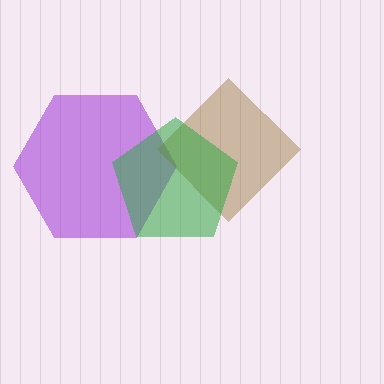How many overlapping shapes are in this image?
There are 3 overlapping shapes in the image.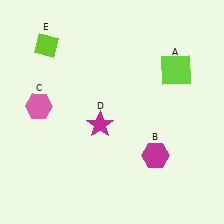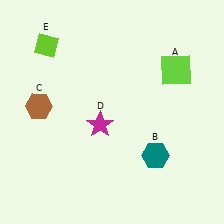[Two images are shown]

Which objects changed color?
B changed from magenta to teal. C changed from pink to brown.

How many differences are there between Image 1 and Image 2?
There are 2 differences between the two images.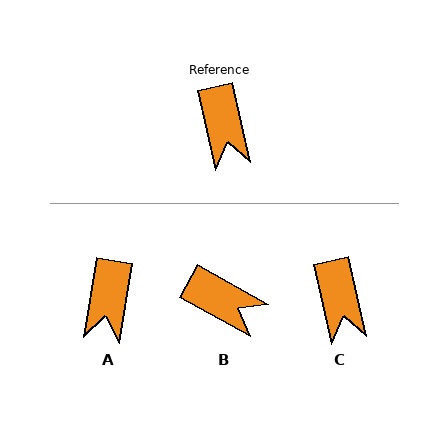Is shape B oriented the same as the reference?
No, it is off by about 49 degrees.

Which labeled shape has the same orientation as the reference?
C.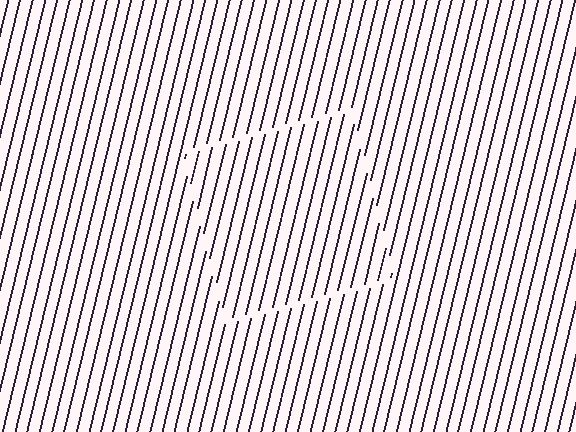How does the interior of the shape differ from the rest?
The interior of the shape contains the same grating, shifted by half a period — the contour is defined by the phase discontinuity where line-ends from the inner and outer gratings abut.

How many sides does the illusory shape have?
4 sides — the line-ends trace a square.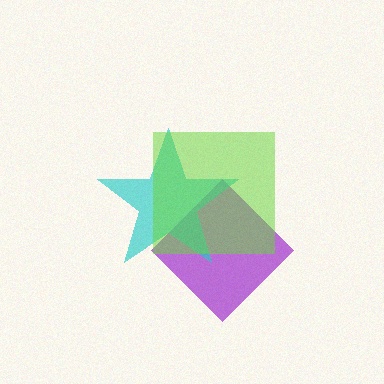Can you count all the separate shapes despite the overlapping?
Yes, there are 3 separate shapes.